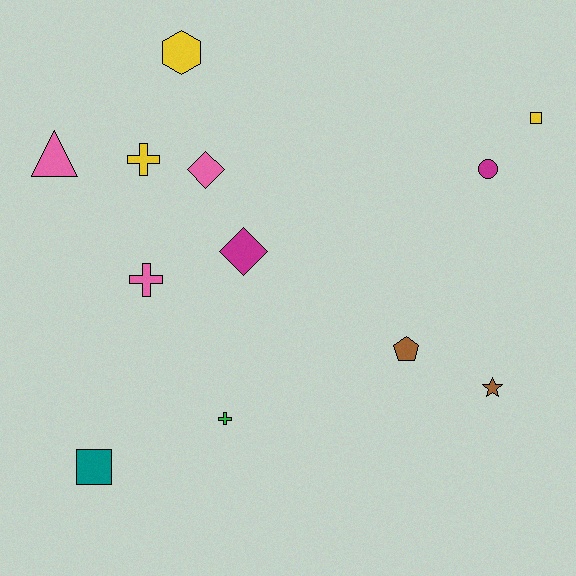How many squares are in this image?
There are 2 squares.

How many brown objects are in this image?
There are 2 brown objects.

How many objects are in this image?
There are 12 objects.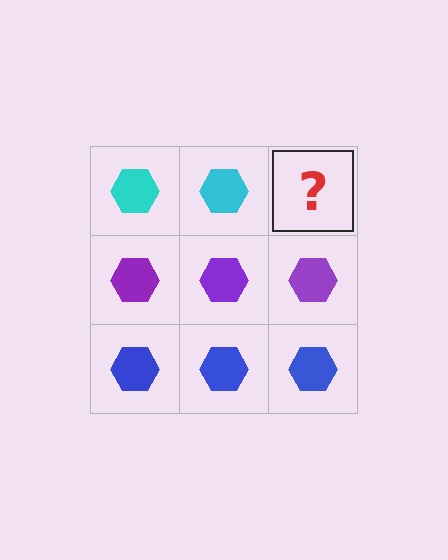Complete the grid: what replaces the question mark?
The question mark should be replaced with a cyan hexagon.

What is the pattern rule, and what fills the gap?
The rule is that each row has a consistent color. The gap should be filled with a cyan hexagon.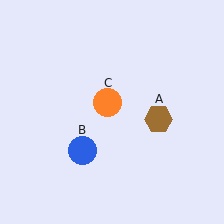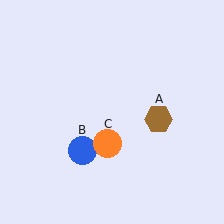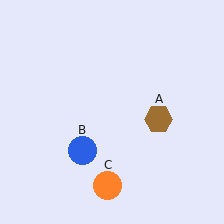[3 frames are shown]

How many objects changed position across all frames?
1 object changed position: orange circle (object C).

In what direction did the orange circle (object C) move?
The orange circle (object C) moved down.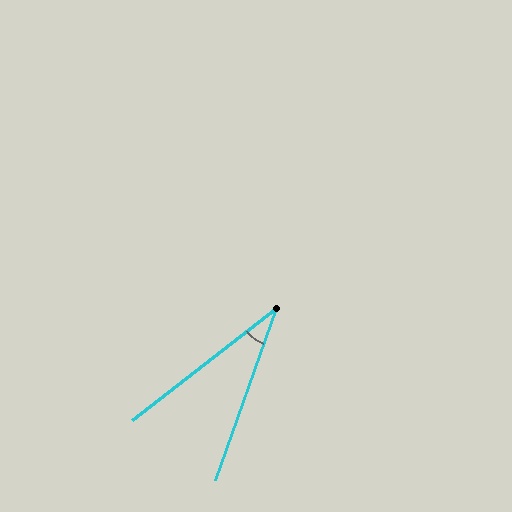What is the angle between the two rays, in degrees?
Approximately 33 degrees.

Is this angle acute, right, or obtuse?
It is acute.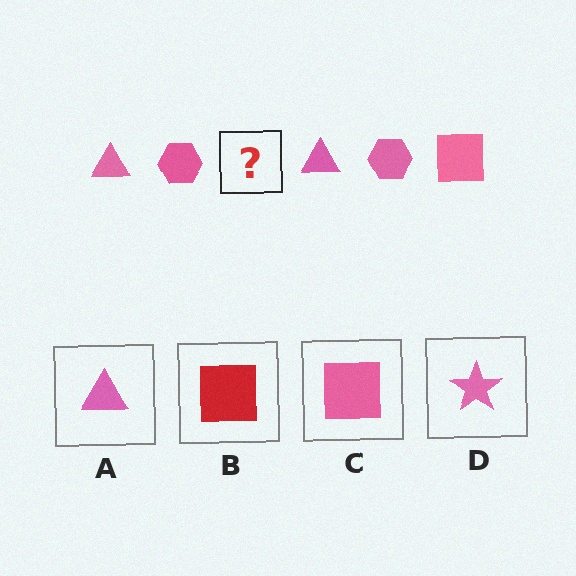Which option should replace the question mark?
Option C.